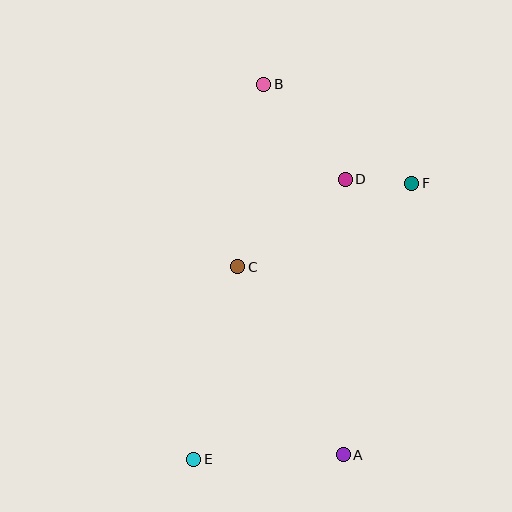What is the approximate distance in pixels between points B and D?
The distance between B and D is approximately 125 pixels.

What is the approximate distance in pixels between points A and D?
The distance between A and D is approximately 275 pixels.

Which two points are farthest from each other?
Points B and E are farthest from each other.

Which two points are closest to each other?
Points D and F are closest to each other.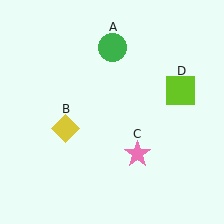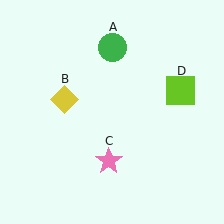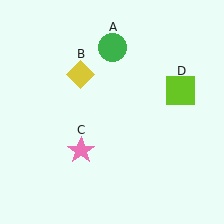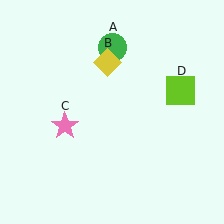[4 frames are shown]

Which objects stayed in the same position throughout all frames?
Green circle (object A) and lime square (object D) remained stationary.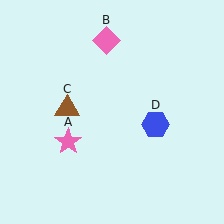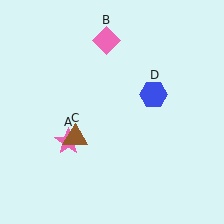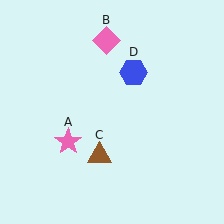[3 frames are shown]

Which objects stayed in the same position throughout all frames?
Pink star (object A) and pink diamond (object B) remained stationary.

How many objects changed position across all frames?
2 objects changed position: brown triangle (object C), blue hexagon (object D).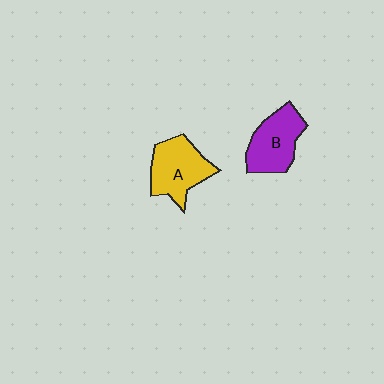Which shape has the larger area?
Shape A (yellow).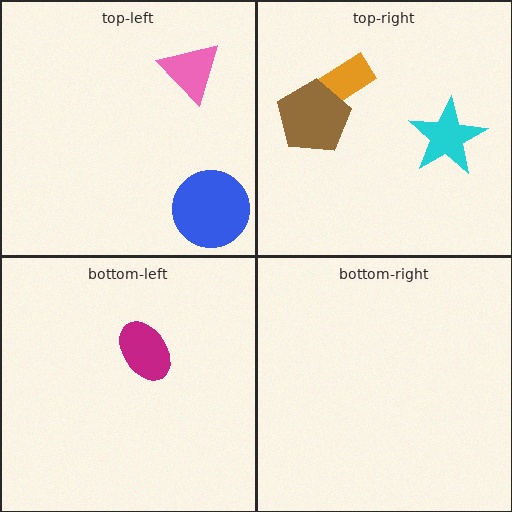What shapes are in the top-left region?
The pink triangle, the blue circle.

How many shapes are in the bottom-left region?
1.